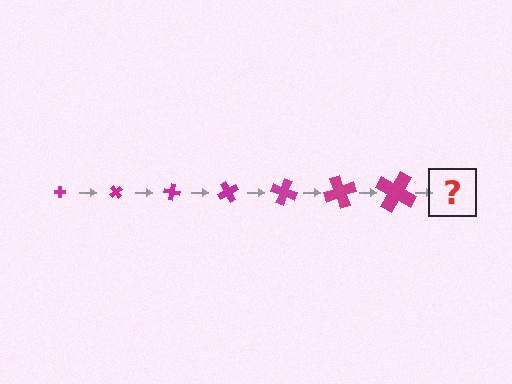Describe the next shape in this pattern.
It should be a cross, larger than the previous one and rotated 350 degrees from the start.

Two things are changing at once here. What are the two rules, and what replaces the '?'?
The two rules are that the cross grows larger each step and it rotates 50 degrees each step. The '?' should be a cross, larger than the previous one and rotated 350 degrees from the start.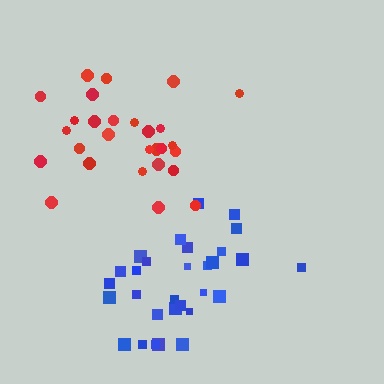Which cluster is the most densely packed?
Red.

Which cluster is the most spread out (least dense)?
Blue.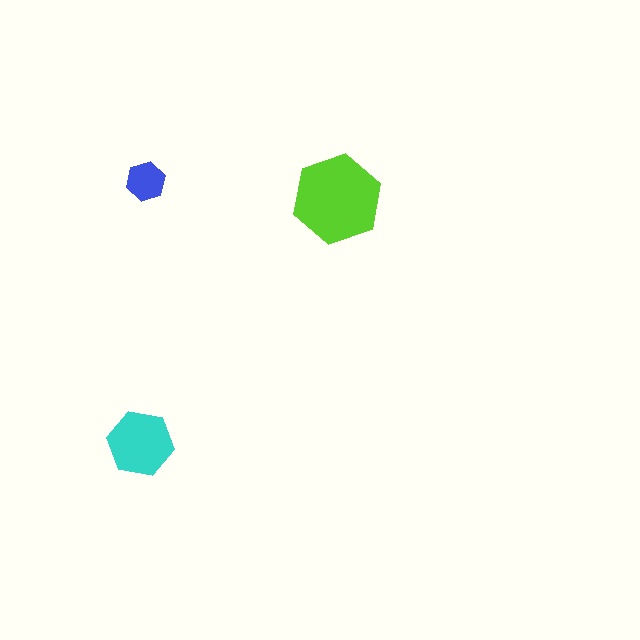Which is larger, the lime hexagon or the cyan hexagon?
The lime one.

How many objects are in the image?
There are 3 objects in the image.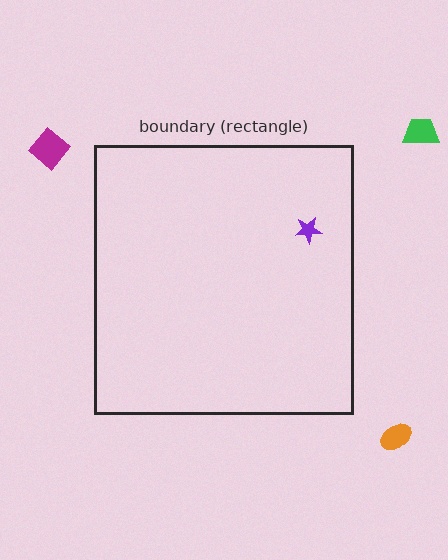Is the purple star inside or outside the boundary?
Inside.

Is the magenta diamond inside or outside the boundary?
Outside.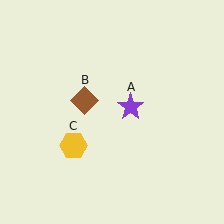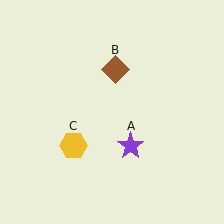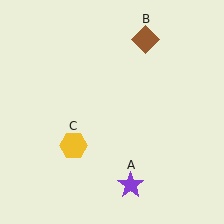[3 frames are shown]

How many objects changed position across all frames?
2 objects changed position: purple star (object A), brown diamond (object B).